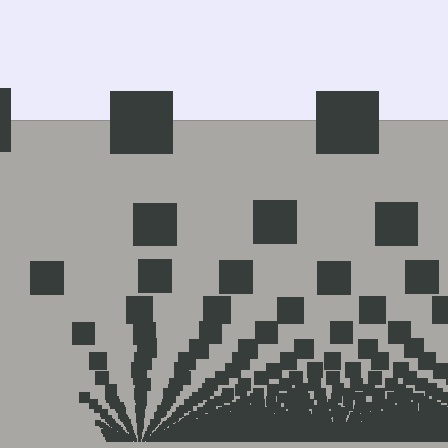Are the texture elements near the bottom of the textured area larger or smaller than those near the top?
Smaller. The gradient is inverted — elements near the bottom are smaller and denser.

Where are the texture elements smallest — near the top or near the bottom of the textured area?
Near the bottom.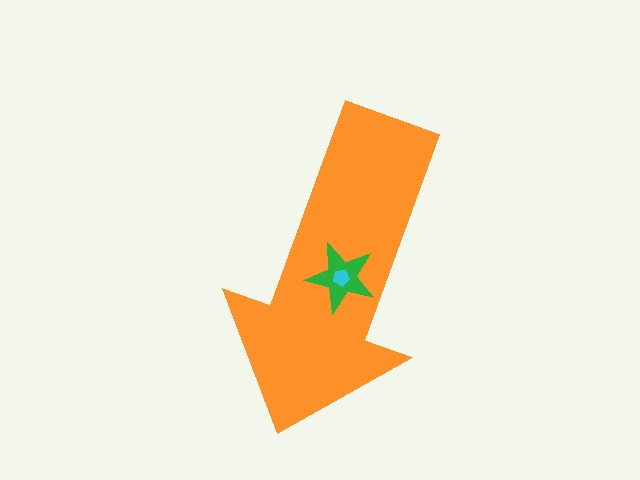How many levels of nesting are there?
3.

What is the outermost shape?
The orange arrow.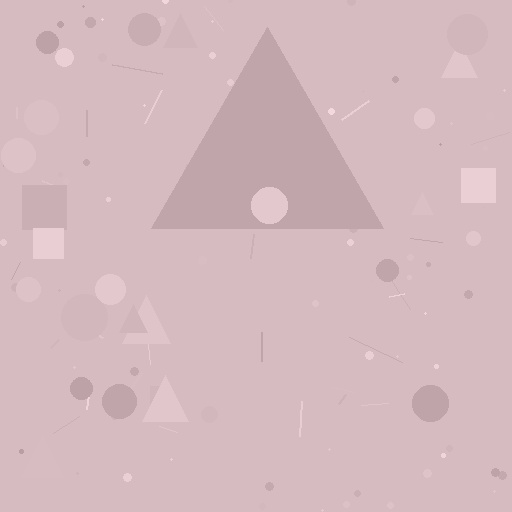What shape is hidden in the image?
A triangle is hidden in the image.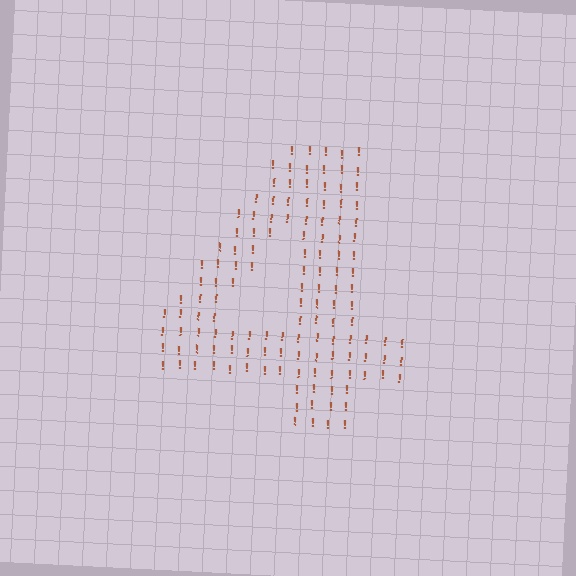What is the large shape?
The large shape is the digit 4.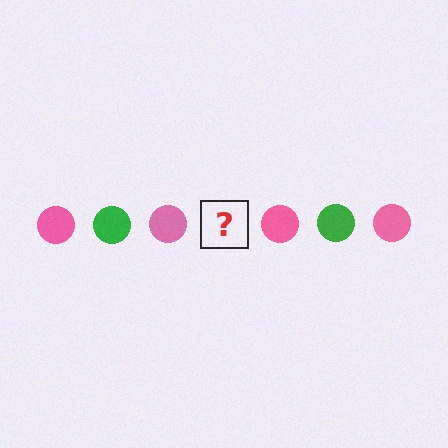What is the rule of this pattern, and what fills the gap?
The rule is that the pattern cycles through pink, green circles. The gap should be filled with a green circle.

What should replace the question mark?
The question mark should be replaced with a green circle.